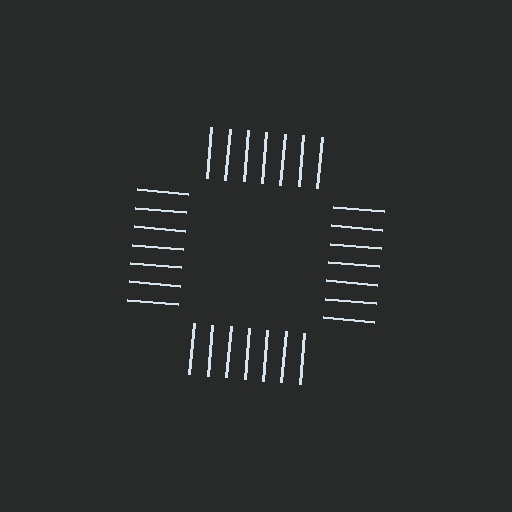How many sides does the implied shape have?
4 sides — the line-ends trace a square.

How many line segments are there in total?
28 — 7 along each of the 4 edges.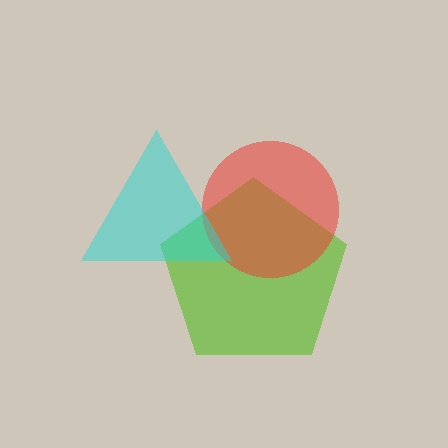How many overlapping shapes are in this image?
There are 3 overlapping shapes in the image.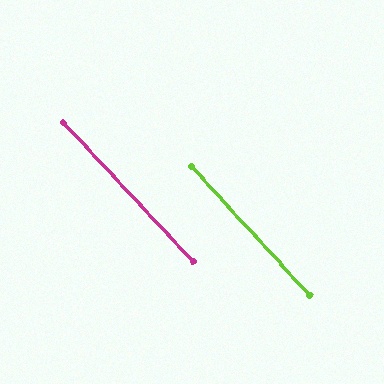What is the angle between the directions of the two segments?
Approximately 1 degree.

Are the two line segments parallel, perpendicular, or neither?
Parallel — their directions differ by only 1.0°.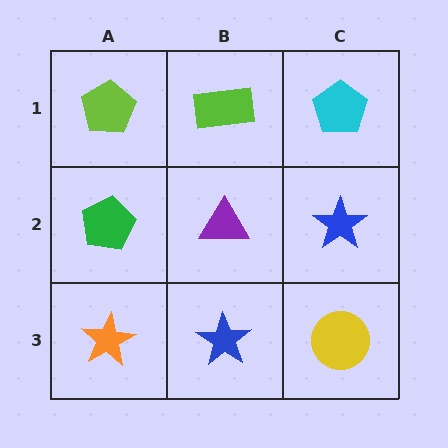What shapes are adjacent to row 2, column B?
A lime rectangle (row 1, column B), a blue star (row 3, column B), a green pentagon (row 2, column A), a blue star (row 2, column C).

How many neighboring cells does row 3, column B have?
3.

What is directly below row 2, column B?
A blue star.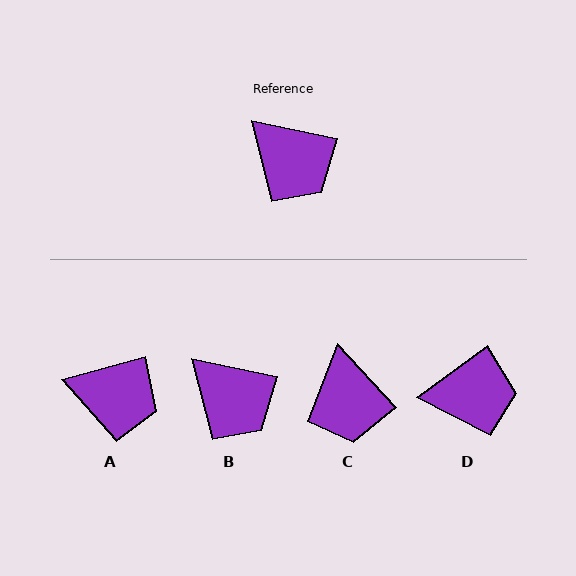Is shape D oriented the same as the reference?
No, it is off by about 48 degrees.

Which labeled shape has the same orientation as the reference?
B.